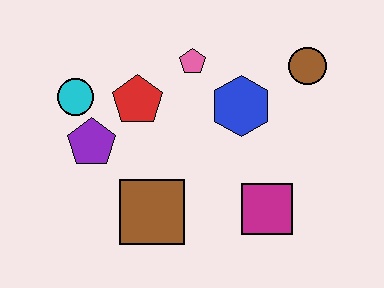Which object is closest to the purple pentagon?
The cyan circle is closest to the purple pentagon.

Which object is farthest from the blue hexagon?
The cyan circle is farthest from the blue hexagon.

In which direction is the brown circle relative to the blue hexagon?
The brown circle is to the right of the blue hexagon.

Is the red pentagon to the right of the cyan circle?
Yes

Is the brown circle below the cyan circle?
No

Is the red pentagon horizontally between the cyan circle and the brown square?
Yes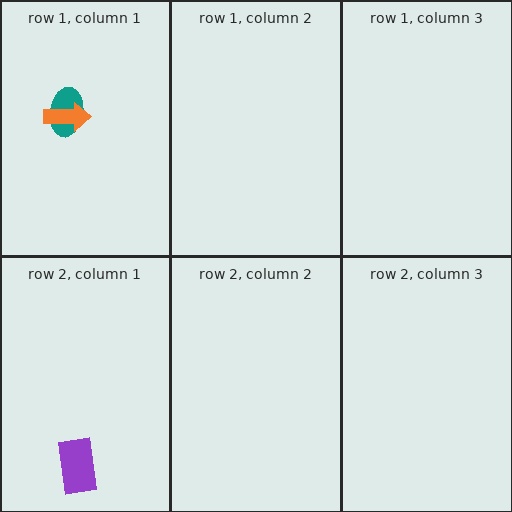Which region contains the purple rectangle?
The row 2, column 1 region.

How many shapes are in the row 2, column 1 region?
1.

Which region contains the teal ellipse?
The row 1, column 1 region.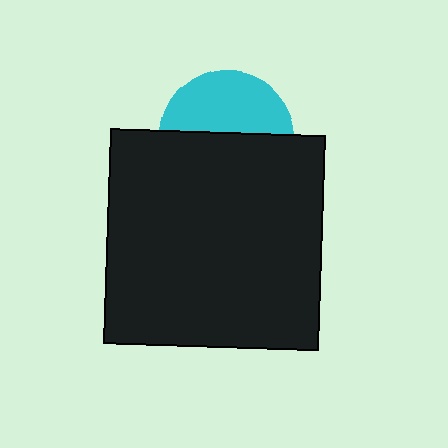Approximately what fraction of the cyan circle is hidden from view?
Roughly 56% of the cyan circle is hidden behind the black square.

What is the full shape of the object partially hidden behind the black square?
The partially hidden object is a cyan circle.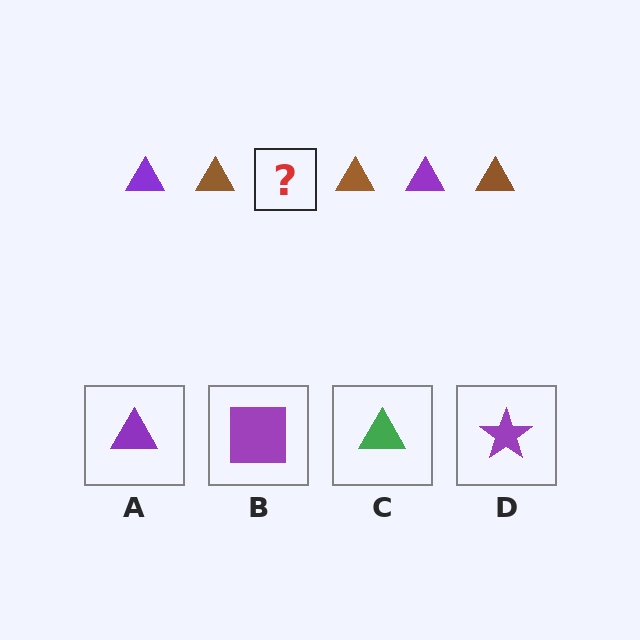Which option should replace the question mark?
Option A.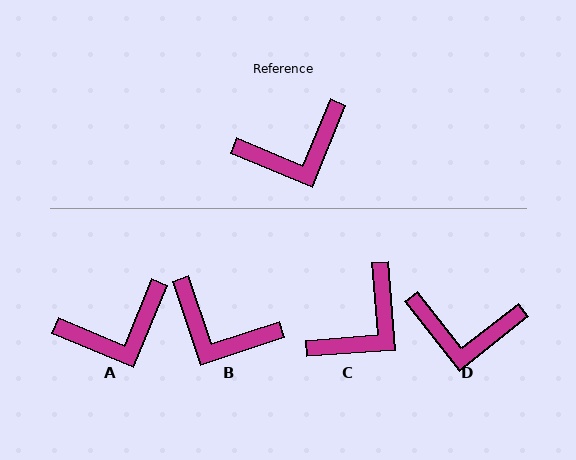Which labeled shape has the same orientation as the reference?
A.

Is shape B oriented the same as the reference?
No, it is off by about 49 degrees.